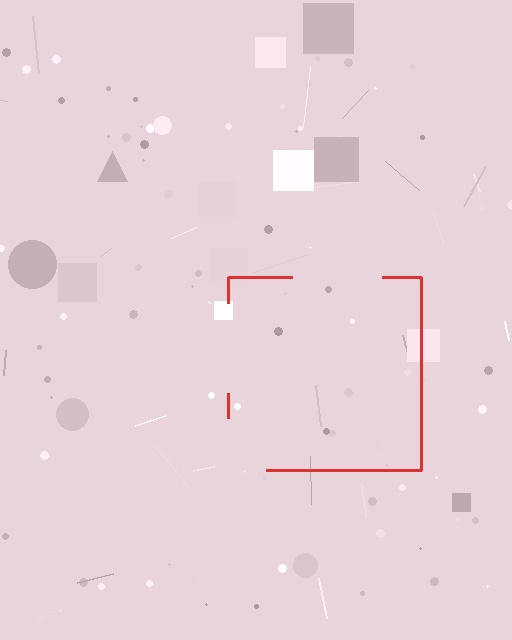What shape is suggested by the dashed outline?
The dashed outline suggests a square.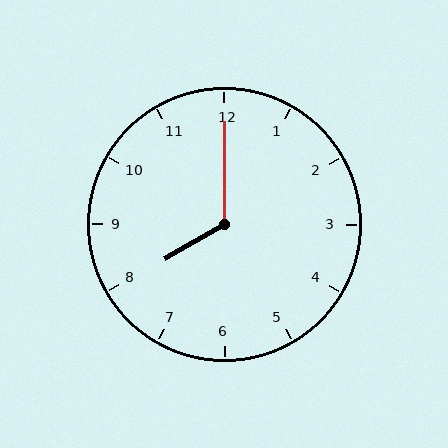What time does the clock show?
8:00.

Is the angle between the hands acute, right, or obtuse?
It is obtuse.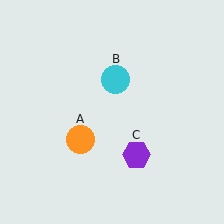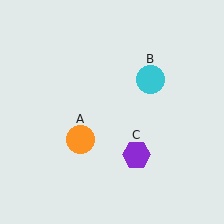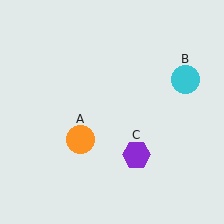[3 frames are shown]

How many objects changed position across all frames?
1 object changed position: cyan circle (object B).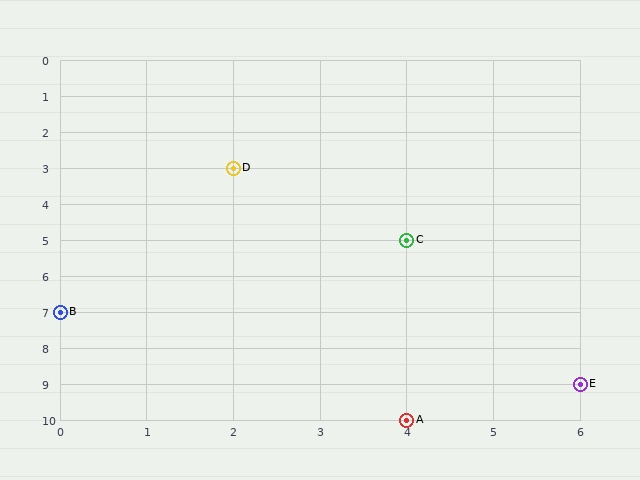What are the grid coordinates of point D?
Point D is at grid coordinates (2, 3).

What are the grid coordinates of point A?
Point A is at grid coordinates (4, 10).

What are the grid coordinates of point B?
Point B is at grid coordinates (0, 7).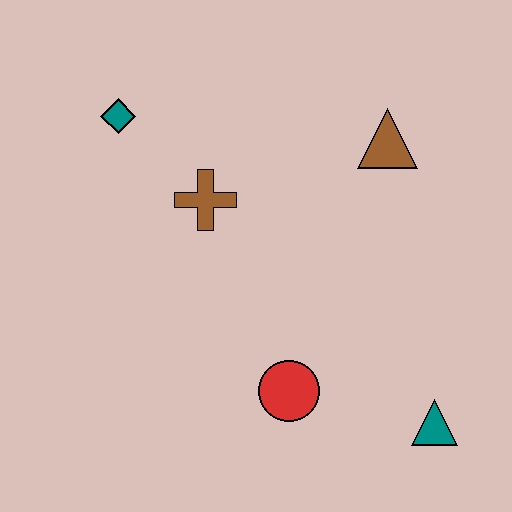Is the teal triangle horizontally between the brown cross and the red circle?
No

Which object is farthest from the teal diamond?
The teal triangle is farthest from the teal diamond.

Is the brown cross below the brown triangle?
Yes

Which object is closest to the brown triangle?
The brown cross is closest to the brown triangle.